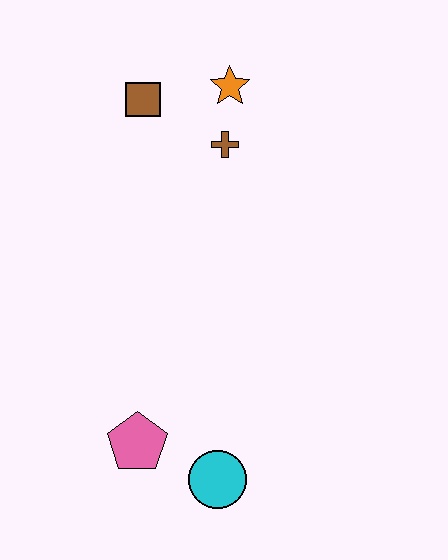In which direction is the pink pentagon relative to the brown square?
The pink pentagon is below the brown square.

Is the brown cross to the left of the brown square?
No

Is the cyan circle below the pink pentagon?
Yes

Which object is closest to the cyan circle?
The pink pentagon is closest to the cyan circle.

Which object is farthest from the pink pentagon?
The orange star is farthest from the pink pentagon.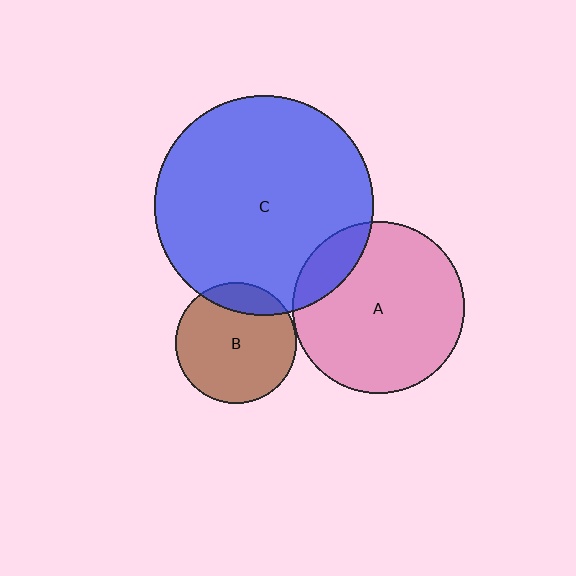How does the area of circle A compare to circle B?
Approximately 2.0 times.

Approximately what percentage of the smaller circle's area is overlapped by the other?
Approximately 15%.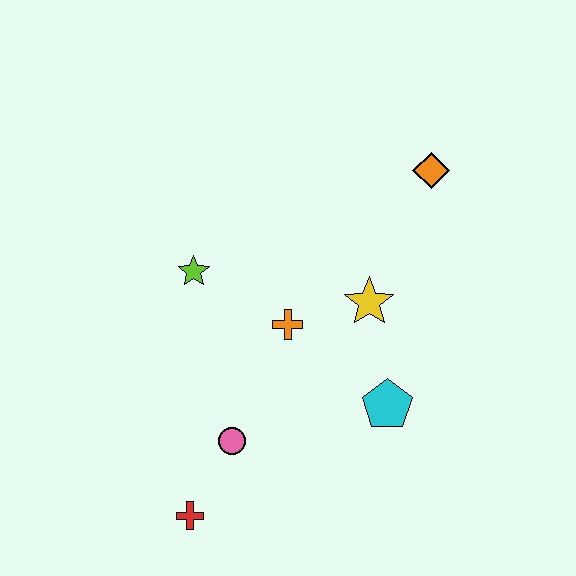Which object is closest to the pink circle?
The red cross is closest to the pink circle.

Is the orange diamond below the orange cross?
No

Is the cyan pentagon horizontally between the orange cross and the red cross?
No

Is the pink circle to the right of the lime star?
Yes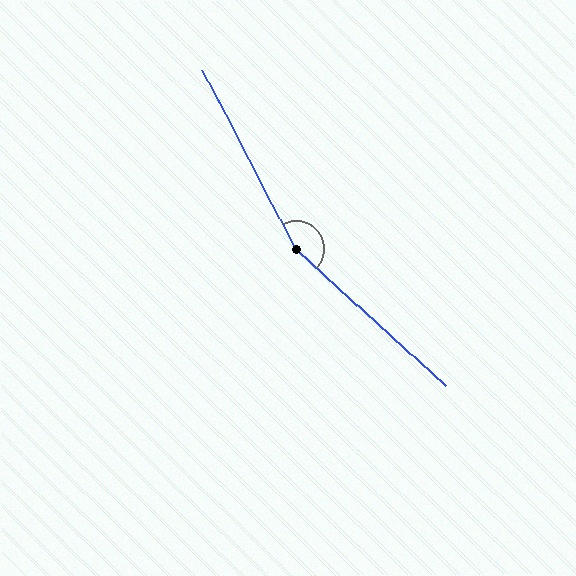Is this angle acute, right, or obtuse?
It is obtuse.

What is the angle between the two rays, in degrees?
Approximately 160 degrees.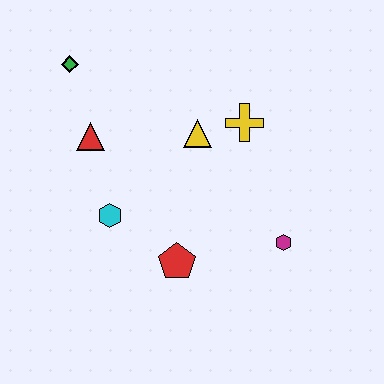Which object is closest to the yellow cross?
The yellow triangle is closest to the yellow cross.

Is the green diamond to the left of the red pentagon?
Yes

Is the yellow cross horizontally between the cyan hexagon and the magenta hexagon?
Yes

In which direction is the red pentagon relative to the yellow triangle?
The red pentagon is below the yellow triangle.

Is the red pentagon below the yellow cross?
Yes